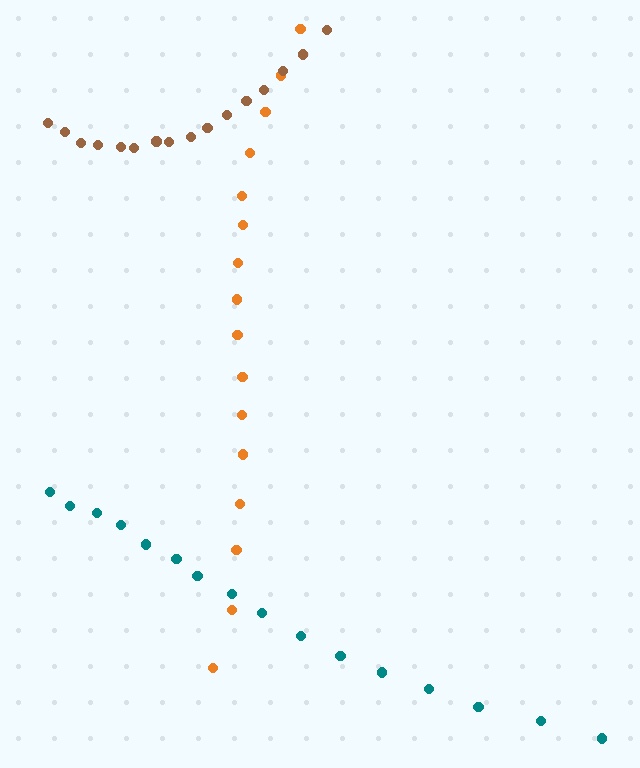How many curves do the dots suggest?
There are 3 distinct paths.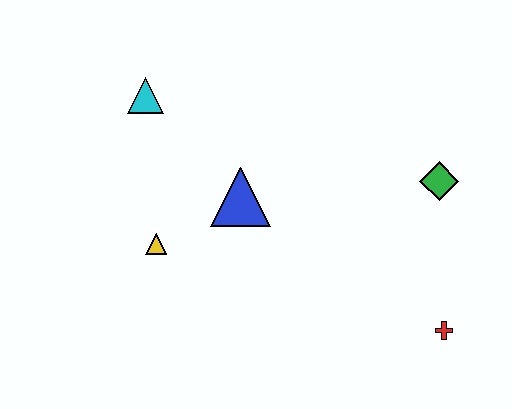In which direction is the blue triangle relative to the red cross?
The blue triangle is to the left of the red cross.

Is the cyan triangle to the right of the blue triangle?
No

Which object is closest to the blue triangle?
The yellow triangle is closest to the blue triangle.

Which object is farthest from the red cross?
The cyan triangle is farthest from the red cross.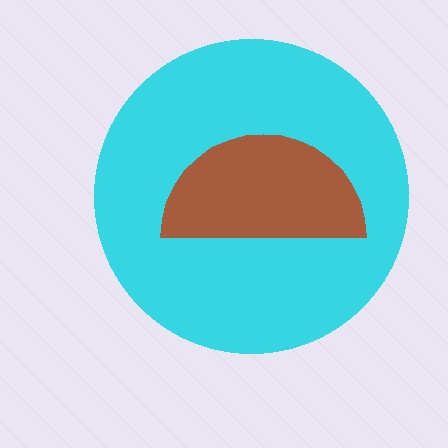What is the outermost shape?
The cyan circle.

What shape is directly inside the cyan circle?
The brown semicircle.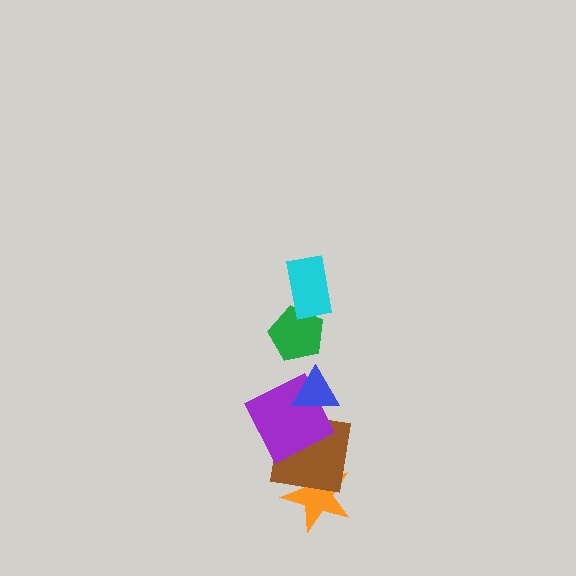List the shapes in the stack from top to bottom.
From top to bottom: the cyan rectangle, the green pentagon, the blue triangle, the purple square, the brown square, the orange star.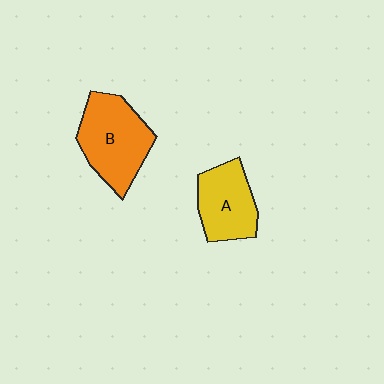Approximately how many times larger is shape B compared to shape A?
Approximately 1.3 times.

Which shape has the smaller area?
Shape A (yellow).